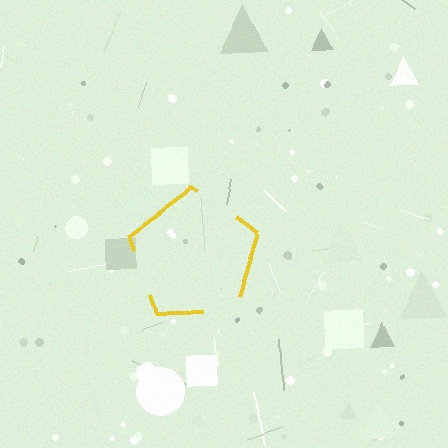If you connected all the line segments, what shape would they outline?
They would outline a pentagon.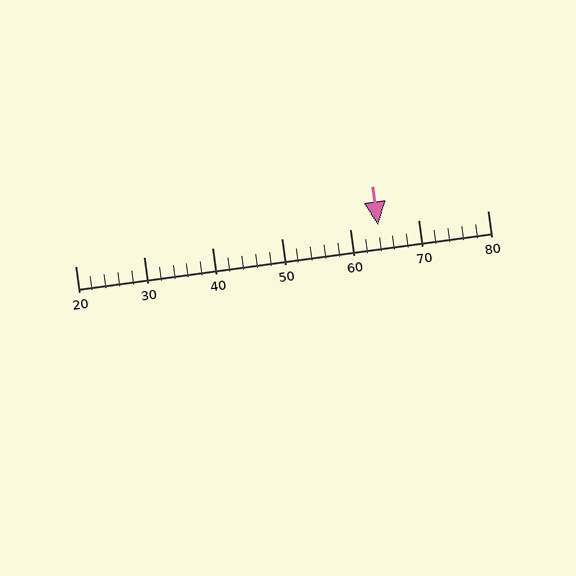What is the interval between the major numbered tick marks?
The major tick marks are spaced 10 units apart.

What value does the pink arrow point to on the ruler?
The pink arrow points to approximately 64.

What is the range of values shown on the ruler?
The ruler shows values from 20 to 80.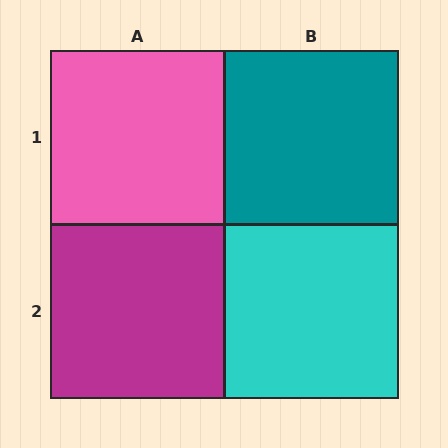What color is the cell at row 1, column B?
Teal.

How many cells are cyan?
1 cell is cyan.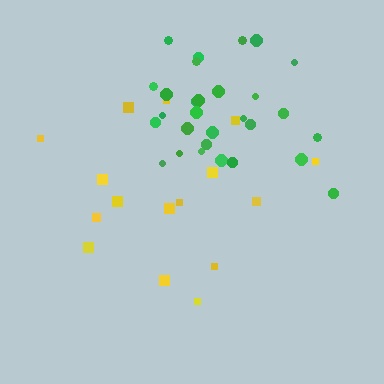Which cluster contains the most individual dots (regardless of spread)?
Green (30).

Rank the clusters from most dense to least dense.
green, yellow.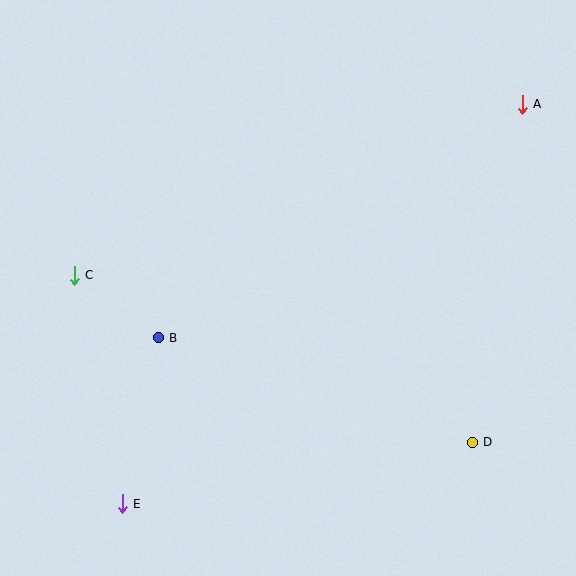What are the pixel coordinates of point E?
Point E is at (122, 504).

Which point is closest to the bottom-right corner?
Point D is closest to the bottom-right corner.